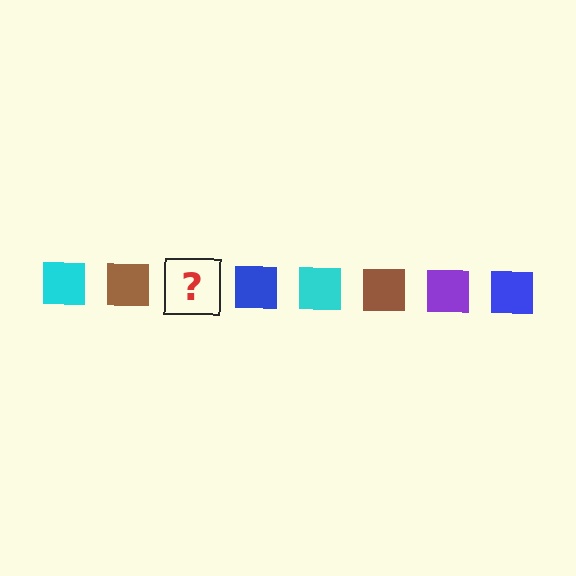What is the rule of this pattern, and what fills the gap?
The rule is that the pattern cycles through cyan, brown, purple, blue squares. The gap should be filled with a purple square.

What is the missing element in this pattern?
The missing element is a purple square.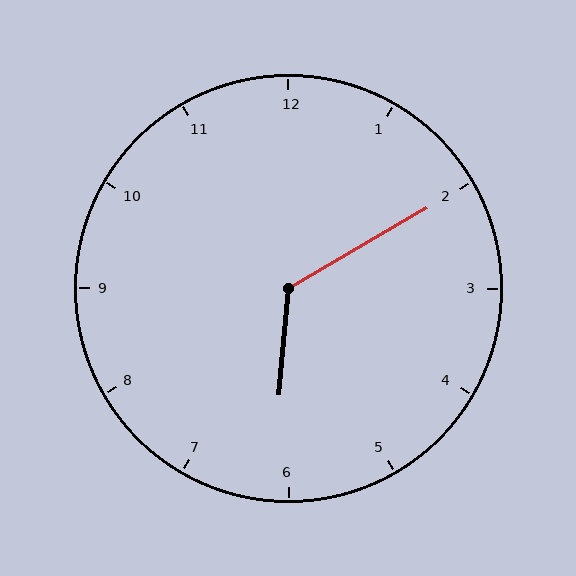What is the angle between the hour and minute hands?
Approximately 125 degrees.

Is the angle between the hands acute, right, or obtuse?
It is obtuse.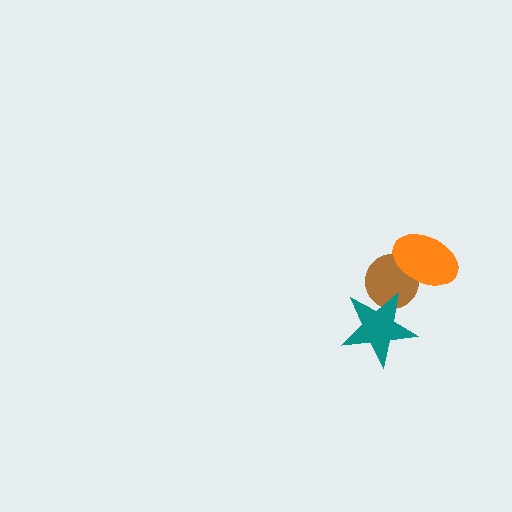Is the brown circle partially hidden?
Yes, it is partially covered by another shape.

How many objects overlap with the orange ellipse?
1 object overlaps with the orange ellipse.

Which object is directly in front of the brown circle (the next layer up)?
The orange ellipse is directly in front of the brown circle.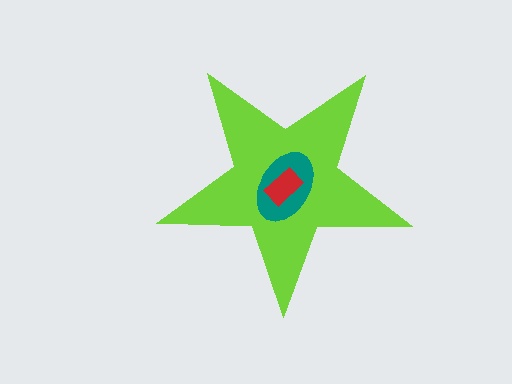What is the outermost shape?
The lime star.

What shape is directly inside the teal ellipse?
The red rectangle.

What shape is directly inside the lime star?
The teal ellipse.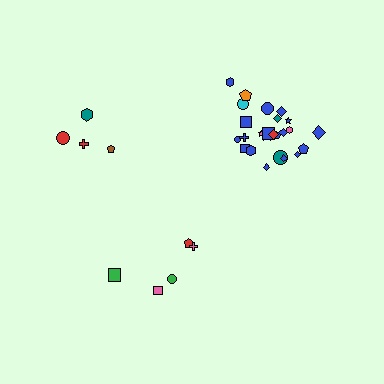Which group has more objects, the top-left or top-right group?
The top-right group.